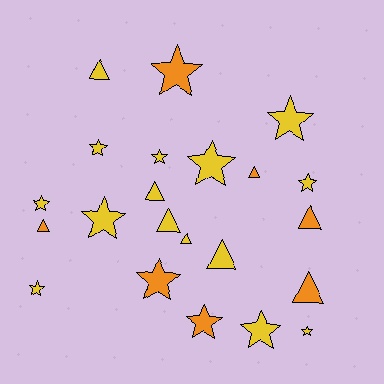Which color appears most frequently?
Yellow, with 15 objects.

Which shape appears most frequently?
Star, with 13 objects.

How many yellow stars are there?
There are 10 yellow stars.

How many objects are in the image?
There are 22 objects.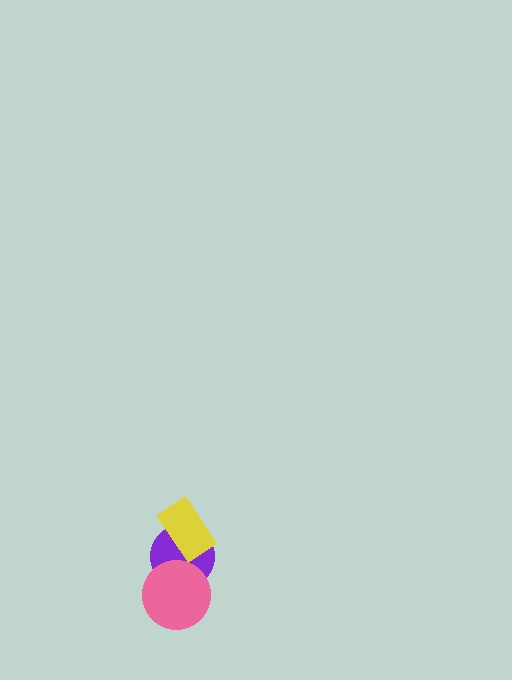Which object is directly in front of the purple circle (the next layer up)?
The pink circle is directly in front of the purple circle.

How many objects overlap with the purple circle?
2 objects overlap with the purple circle.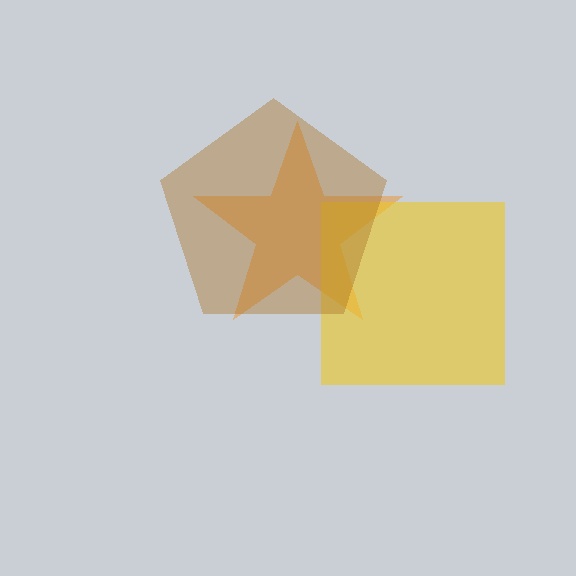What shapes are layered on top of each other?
The layered shapes are: an orange star, a yellow square, a brown pentagon.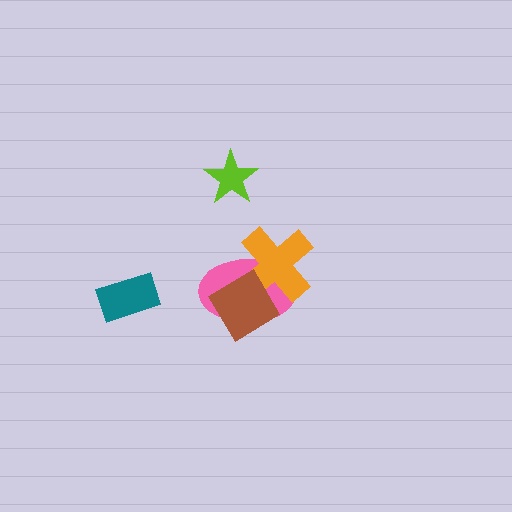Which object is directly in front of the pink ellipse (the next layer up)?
The orange cross is directly in front of the pink ellipse.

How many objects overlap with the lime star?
0 objects overlap with the lime star.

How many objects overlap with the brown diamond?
2 objects overlap with the brown diamond.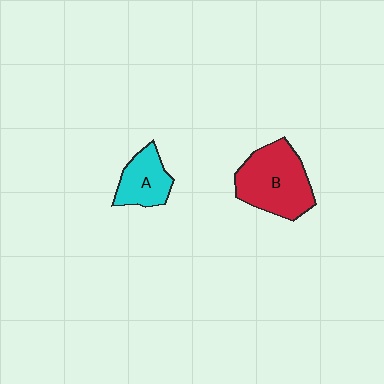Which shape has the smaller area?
Shape A (cyan).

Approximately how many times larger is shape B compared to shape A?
Approximately 1.7 times.